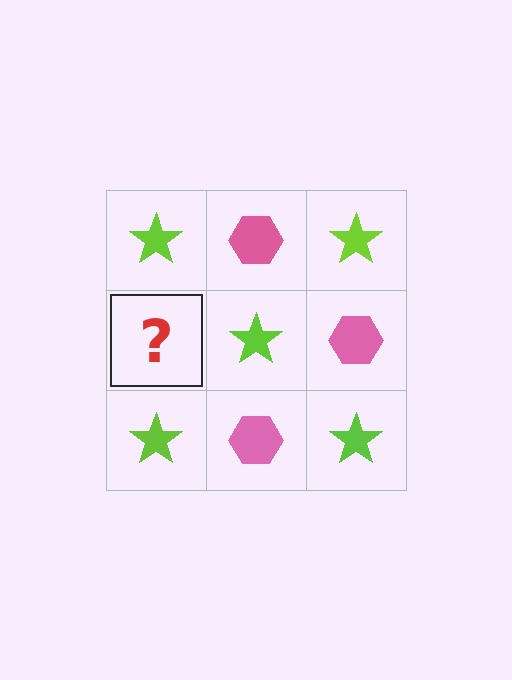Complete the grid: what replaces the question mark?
The question mark should be replaced with a pink hexagon.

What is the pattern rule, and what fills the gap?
The rule is that it alternates lime star and pink hexagon in a checkerboard pattern. The gap should be filled with a pink hexagon.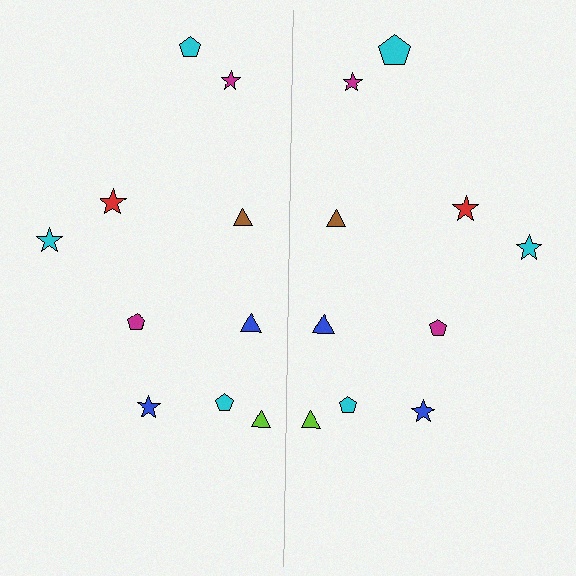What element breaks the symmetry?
The cyan pentagon on the right side has a different size than its mirror counterpart.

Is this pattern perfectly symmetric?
No, the pattern is not perfectly symmetric. The cyan pentagon on the right side has a different size than its mirror counterpart.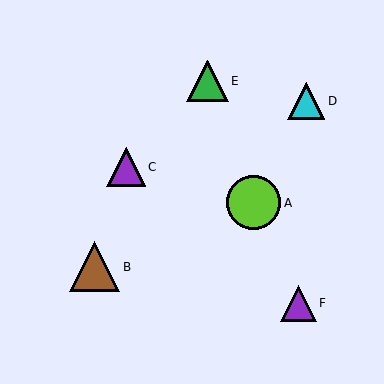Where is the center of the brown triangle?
The center of the brown triangle is at (94, 267).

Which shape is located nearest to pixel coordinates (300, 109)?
The cyan triangle (labeled D) at (306, 101) is nearest to that location.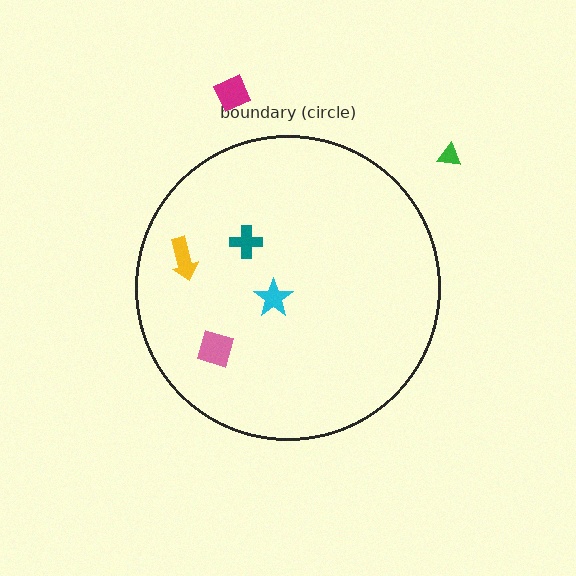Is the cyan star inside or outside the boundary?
Inside.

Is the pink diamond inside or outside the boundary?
Inside.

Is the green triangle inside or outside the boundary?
Outside.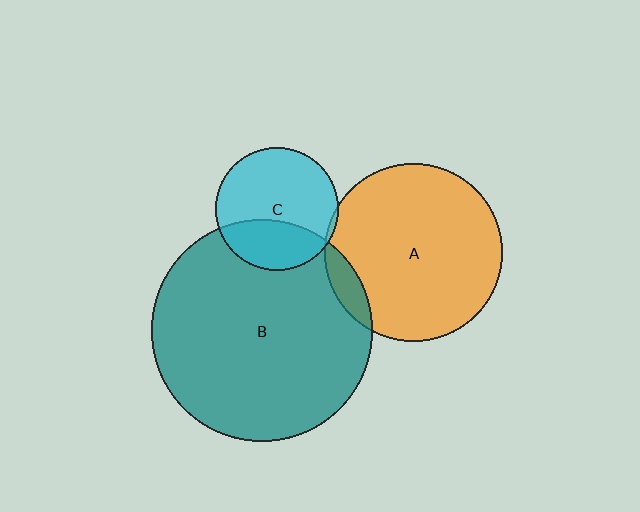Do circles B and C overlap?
Yes.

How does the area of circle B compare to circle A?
Approximately 1.6 times.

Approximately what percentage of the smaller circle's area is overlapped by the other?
Approximately 35%.